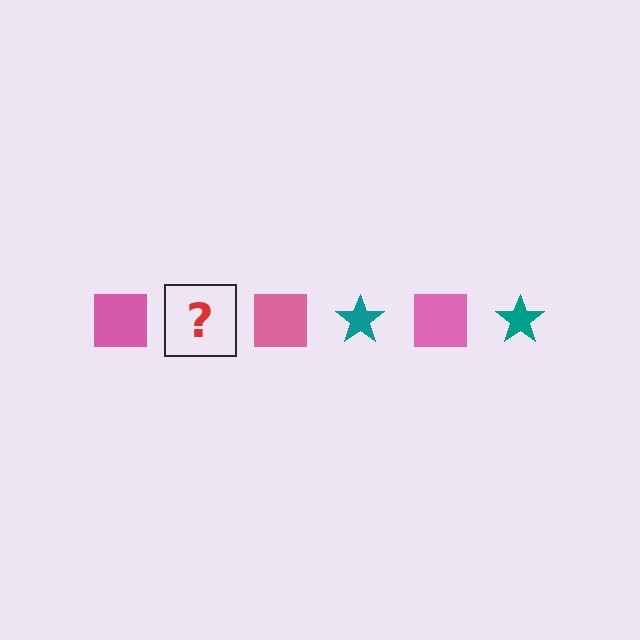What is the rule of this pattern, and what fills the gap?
The rule is that the pattern alternates between pink square and teal star. The gap should be filled with a teal star.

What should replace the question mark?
The question mark should be replaced with a teal star.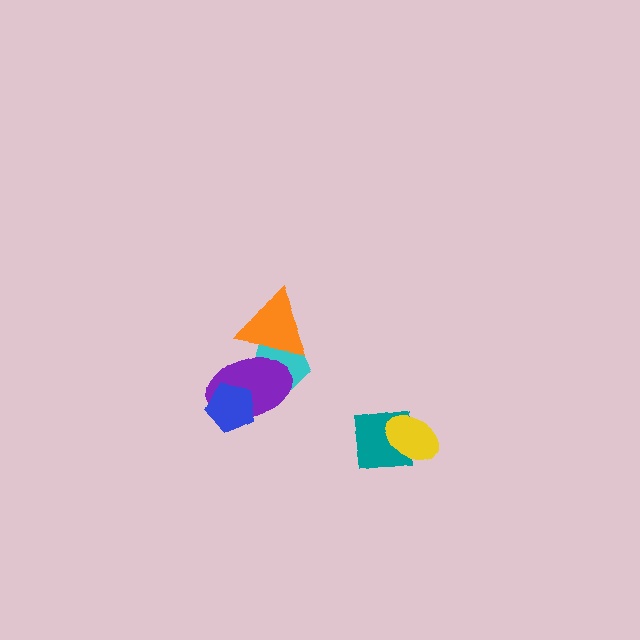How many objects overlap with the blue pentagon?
1 object overlaps with the blue pentagon.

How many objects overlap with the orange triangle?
2 objects overlap with the orange triangle.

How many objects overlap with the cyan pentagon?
2 objects overlap with the cyan pentagon.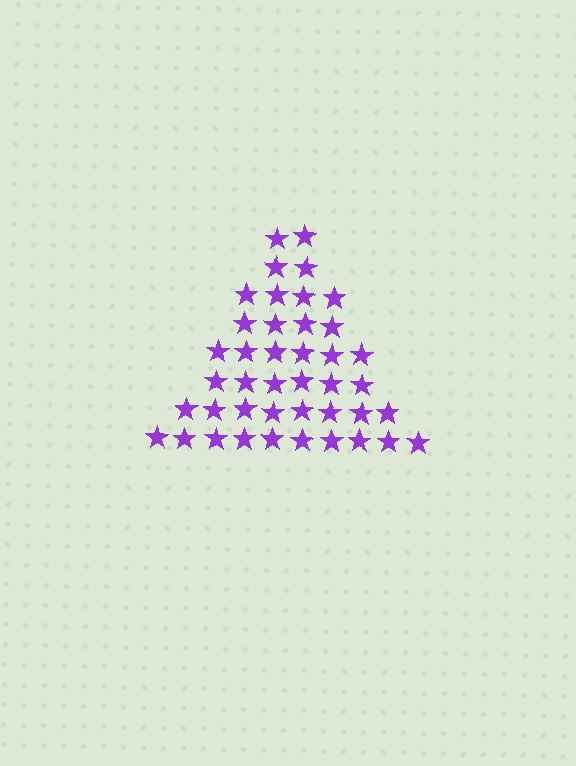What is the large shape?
The large shape is a triangle.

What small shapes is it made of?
It is made of small stars.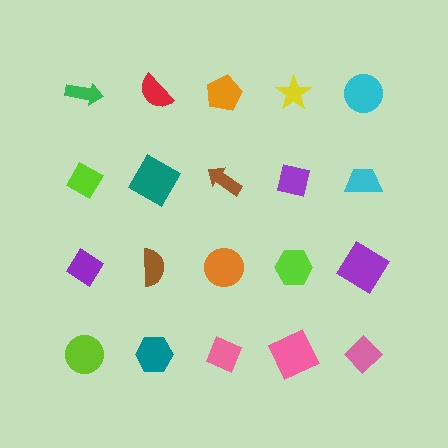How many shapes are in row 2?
5 shapes.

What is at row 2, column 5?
A cyan trapezoid.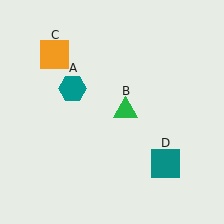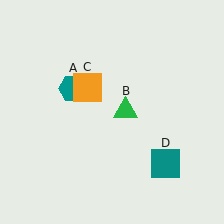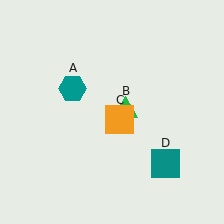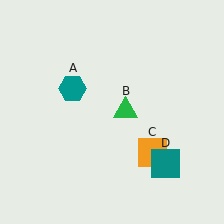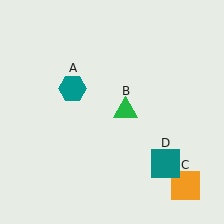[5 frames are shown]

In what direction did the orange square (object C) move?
The orange square (object C) moved down and to the right.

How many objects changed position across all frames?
1 object changed position: orange square (object C).